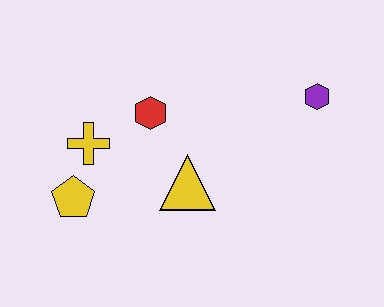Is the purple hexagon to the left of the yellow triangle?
No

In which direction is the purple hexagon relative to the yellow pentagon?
The purple hexagon is to the right of the yellow pentagon.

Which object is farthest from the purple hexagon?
The yellow pentagon is farthest from the purple hexagon.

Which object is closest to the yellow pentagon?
The yellow cross is closest to the yellow pentagon.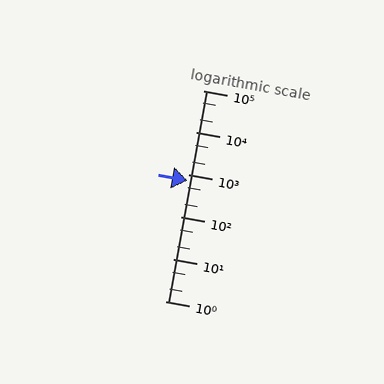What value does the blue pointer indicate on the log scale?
The pointer indicates approximately 720.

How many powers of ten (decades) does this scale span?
The scale spans 5 decades, from 1 to 100000.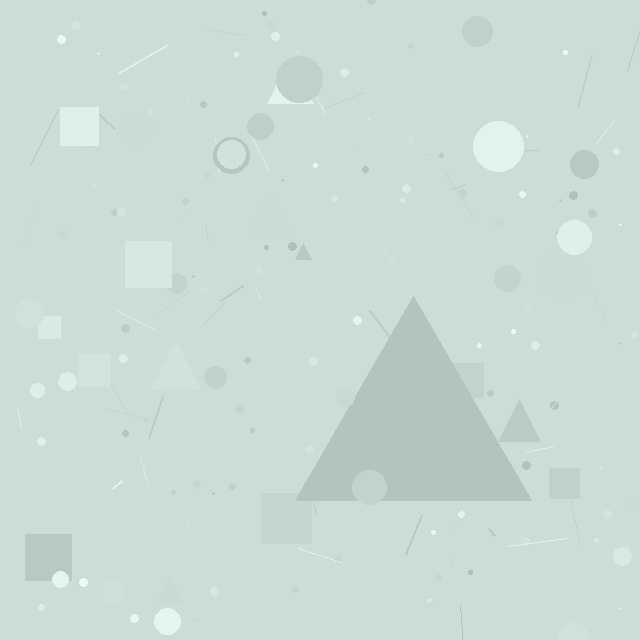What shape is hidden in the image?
A triangle is hidden in the image.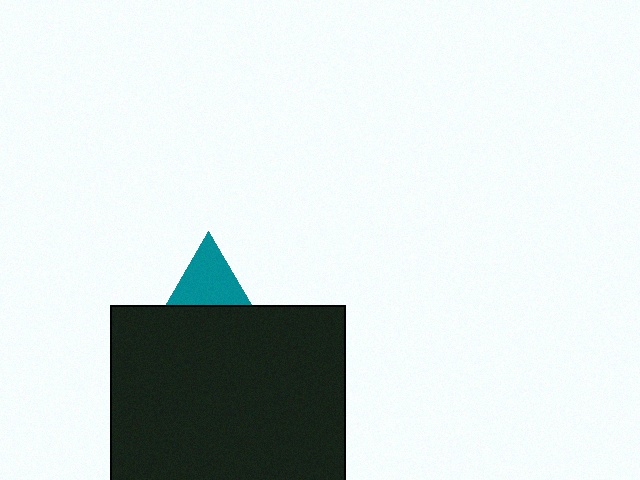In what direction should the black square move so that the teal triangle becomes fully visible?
The black square should move down. That is the shortest direction to clear the overlap and leave the teal triangle fully visible.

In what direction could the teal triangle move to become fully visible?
The teal triangle could move up. That would shift it out from behind the black square entirely.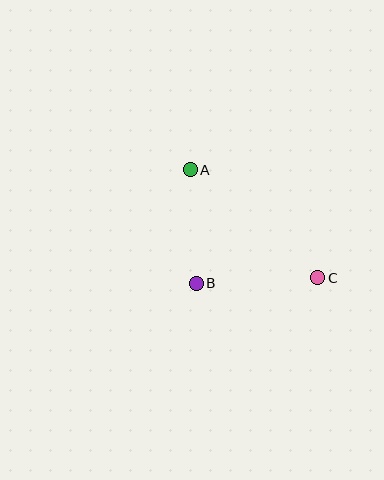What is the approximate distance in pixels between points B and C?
The distance between B and C is approximately 122 pixels.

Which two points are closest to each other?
Points A and B are closest to each other.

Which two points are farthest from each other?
Points A and C are farthest from each other.